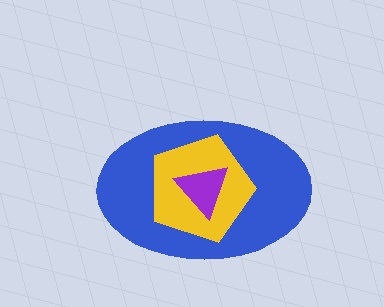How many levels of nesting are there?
3.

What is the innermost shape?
The purple triangle.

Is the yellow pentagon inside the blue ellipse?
Yes.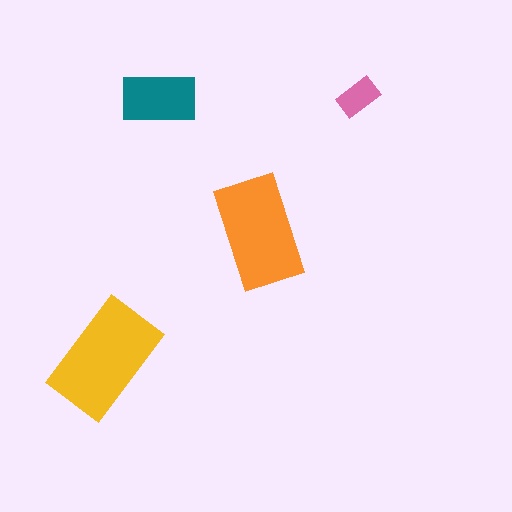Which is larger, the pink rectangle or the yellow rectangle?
The yellow one.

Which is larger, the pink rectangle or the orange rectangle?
The orange one.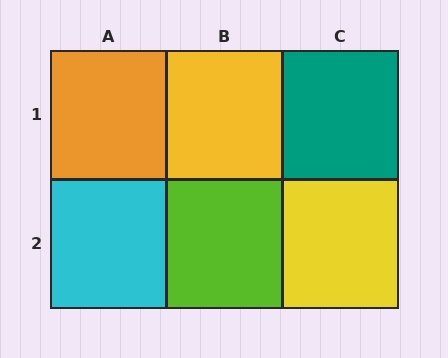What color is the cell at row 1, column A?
Orange.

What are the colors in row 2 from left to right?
Cyan, lime, yellow.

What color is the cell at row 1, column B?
Yellow.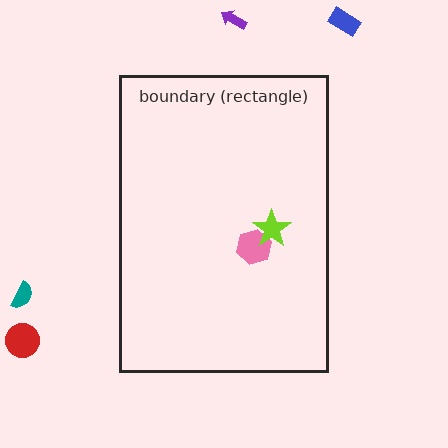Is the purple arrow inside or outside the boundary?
Outside.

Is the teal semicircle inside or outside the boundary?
Outside.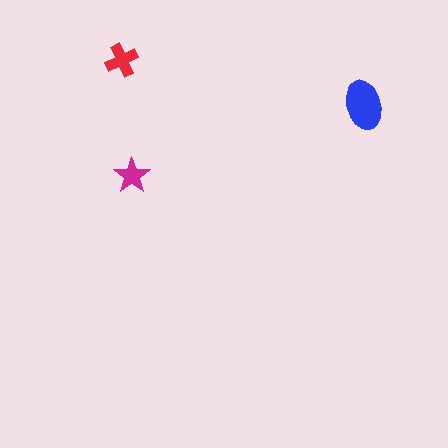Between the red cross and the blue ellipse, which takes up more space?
The blue ellipse.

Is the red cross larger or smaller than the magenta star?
Larger.